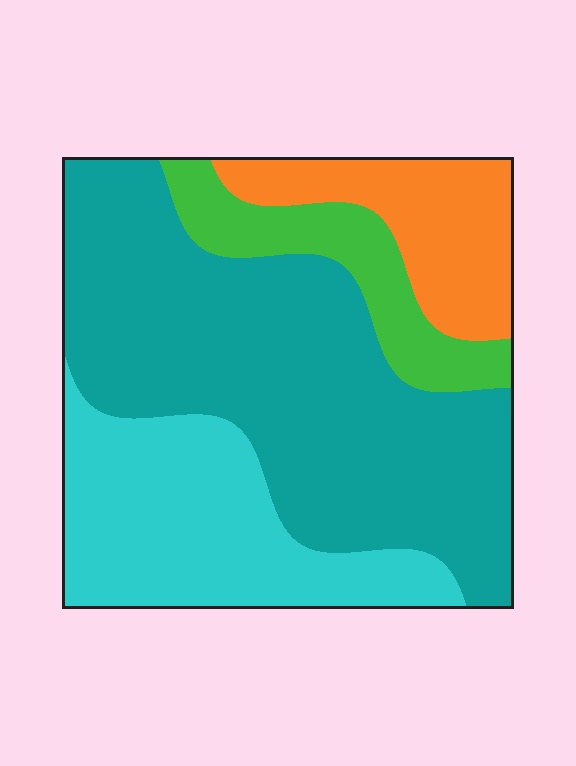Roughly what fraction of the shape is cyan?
Cyan covers 25% of the shape.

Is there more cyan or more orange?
Cyan.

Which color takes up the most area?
Teal, at roughly 50%.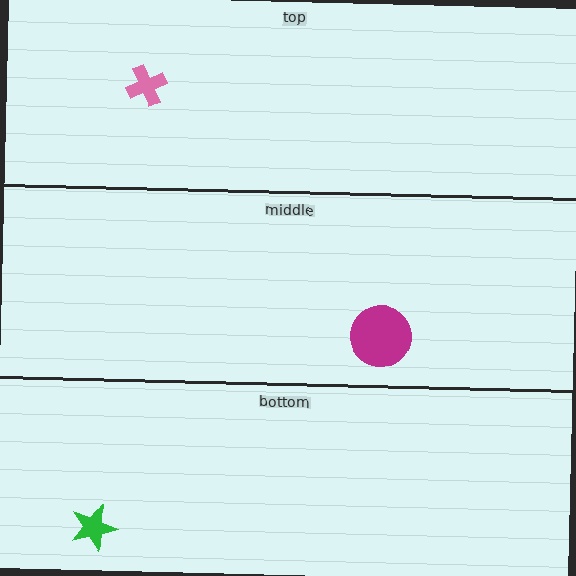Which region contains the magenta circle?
The middle region.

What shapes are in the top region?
The pink cross.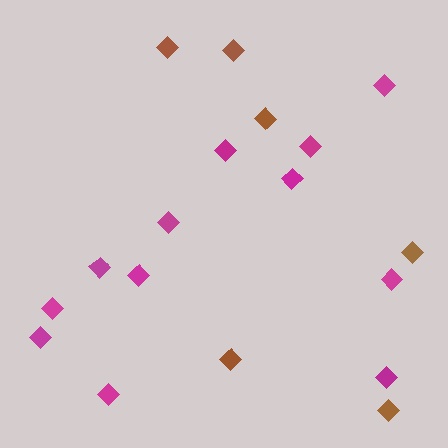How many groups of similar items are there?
There are 2 groups: one group of brown diamonds (6) and one group of magenta diamonds (12).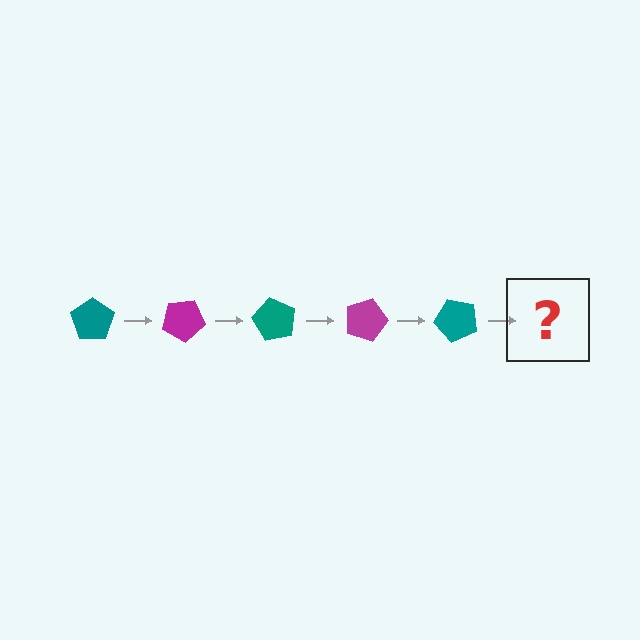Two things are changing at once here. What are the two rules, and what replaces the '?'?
The two rules are that it rotates 30 degrees each step and the color cycles through teal and magenta. The '?' should be a magenta pentagon, rotated 150 degrees from the start.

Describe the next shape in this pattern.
It should be a magenta pentagon, rotated 150 degrees from the start.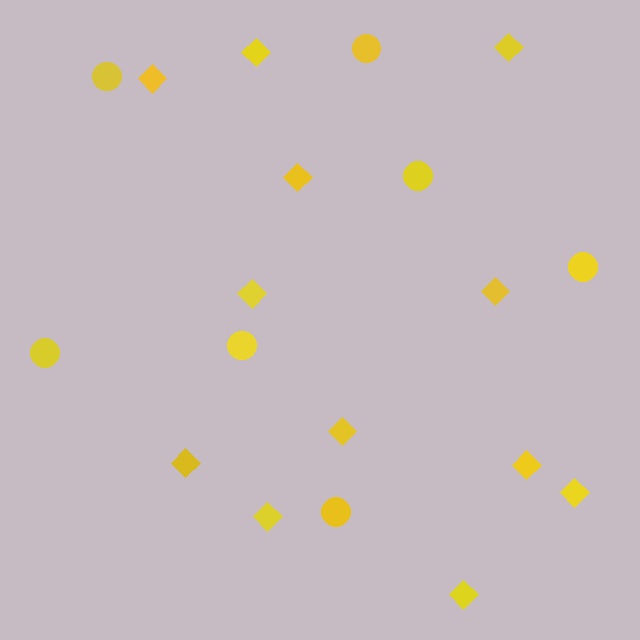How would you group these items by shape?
There are 2 groups: one group of diamonds (12) and one group of circles (7).